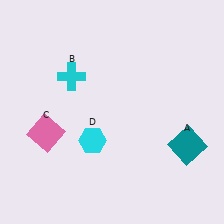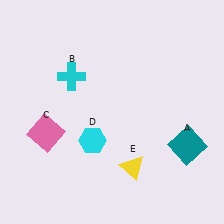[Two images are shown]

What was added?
A yellow triangle (E) was added in Image 2.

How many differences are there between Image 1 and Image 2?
There is 1 difference between the two images.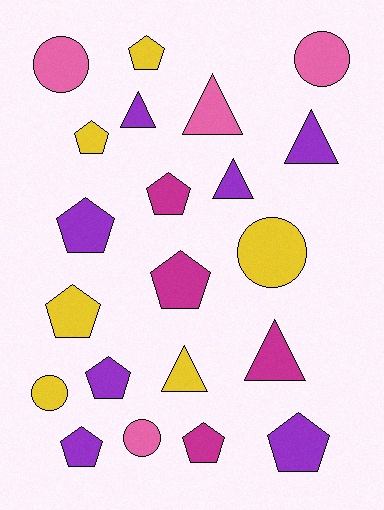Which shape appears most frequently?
Pentagon, with 10 objects.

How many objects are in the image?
There are 21 objects.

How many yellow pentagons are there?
There are 3 yellow pentagons.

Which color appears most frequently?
Purple, with 7 objects.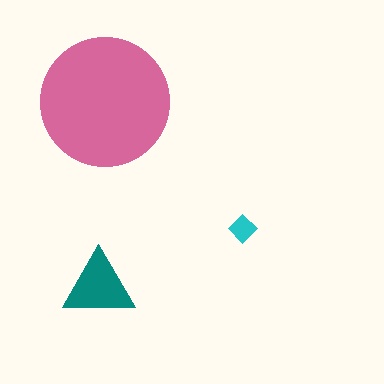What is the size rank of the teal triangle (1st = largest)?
2nd.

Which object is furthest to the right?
The cyan diamond is rightmost.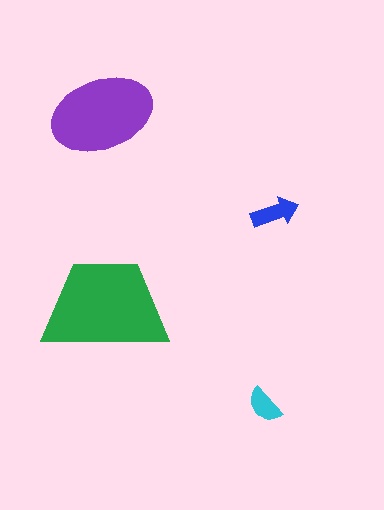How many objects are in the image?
There are 4 objects in the image.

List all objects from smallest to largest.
The cyan semicircle, the blue arrow, the purple ellipse, the green trapezoid.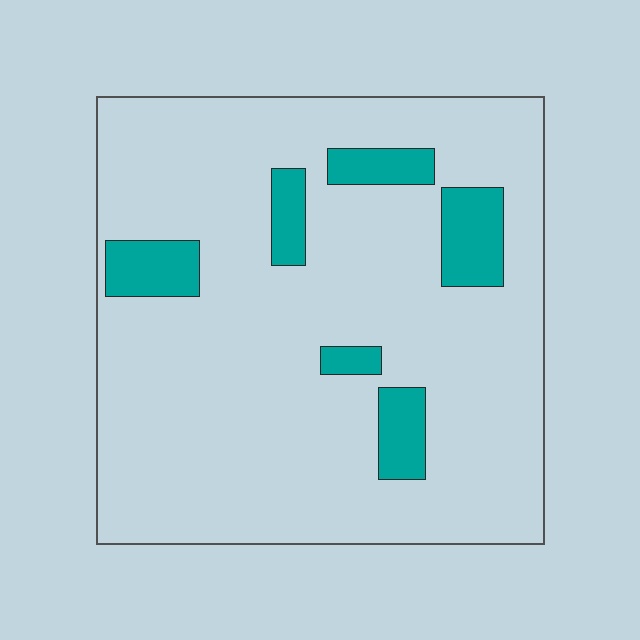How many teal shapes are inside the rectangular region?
6.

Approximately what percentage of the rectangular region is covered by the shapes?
Approximately 15%.